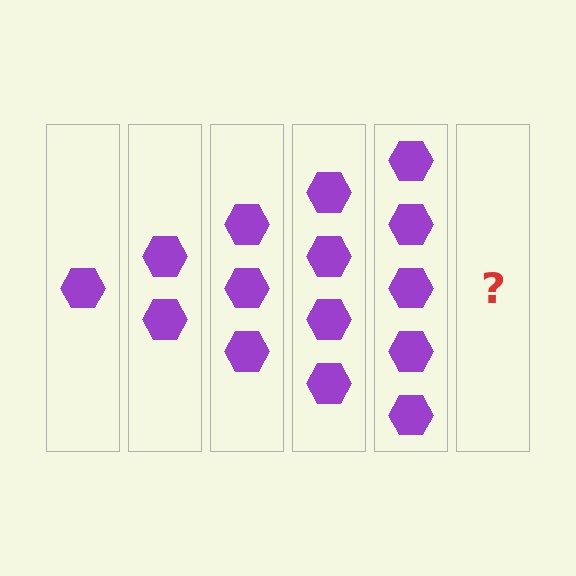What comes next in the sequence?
The next element should be 6 hexagons.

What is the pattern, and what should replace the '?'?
The pattern is that each step adds one more hexagon. The '?' should be 6 hexagons.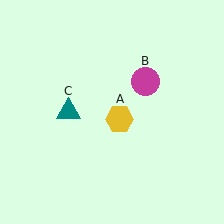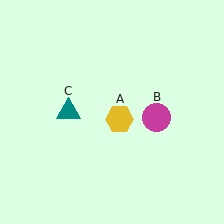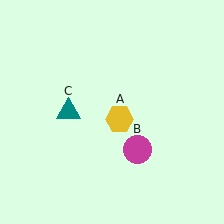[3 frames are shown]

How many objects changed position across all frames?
1 object changed position: magenta circle (object B).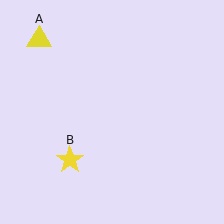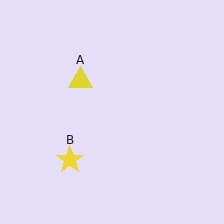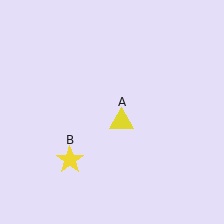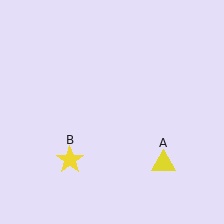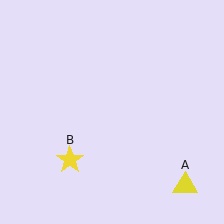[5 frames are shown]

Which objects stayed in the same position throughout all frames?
Yellow star (object B) remained stationary.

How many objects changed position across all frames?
1 object changed position: yellow triangle (object A).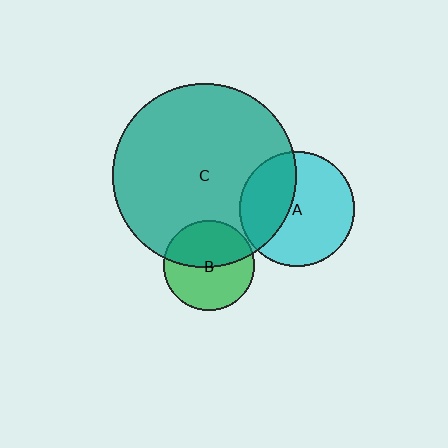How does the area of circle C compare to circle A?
Approximately 2.6 times.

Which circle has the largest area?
Circle C (teal).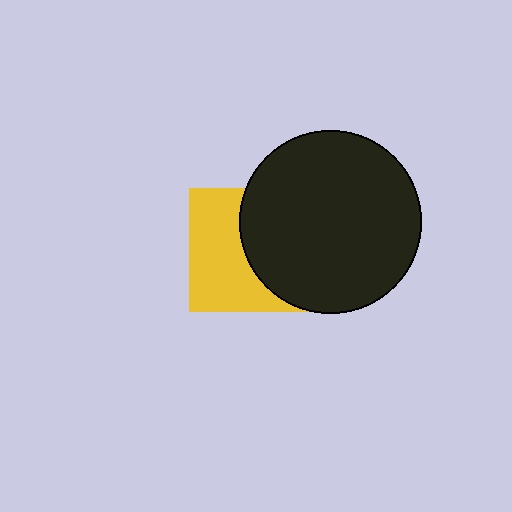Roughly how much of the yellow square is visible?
About half of it is visible (roughly 51%).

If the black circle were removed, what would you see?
You would see the complete yellow square.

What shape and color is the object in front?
The object in front is a black circle.